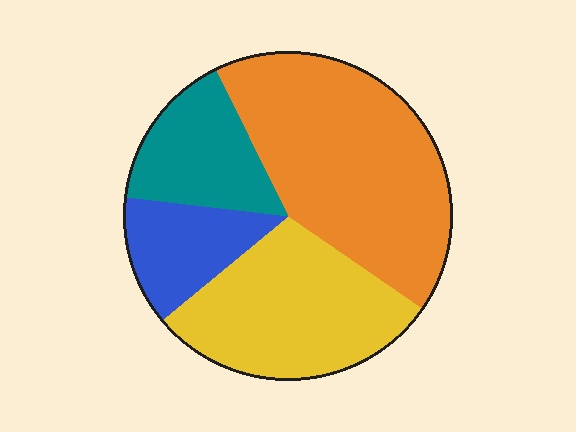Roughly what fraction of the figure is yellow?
Yellow covers around 30% of the figure.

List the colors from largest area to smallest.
From largest to smallest: orange, yellow, teal, blue.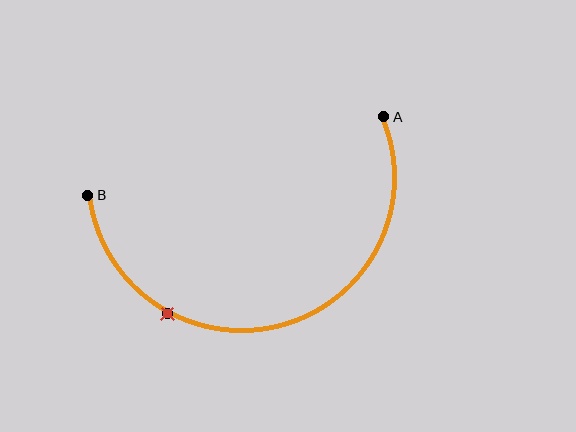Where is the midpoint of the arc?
The arc midpoint is the point on the curve farthest from the straight line joining A and B. It sits below that line.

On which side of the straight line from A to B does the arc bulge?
The arc bulges below the straight line connecting A and B.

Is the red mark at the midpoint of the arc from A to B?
No. The red mark lies on the arc but is closer to endpoint B. The arc midpoint would be at the point on the curve equidistant along the arc from both A and B.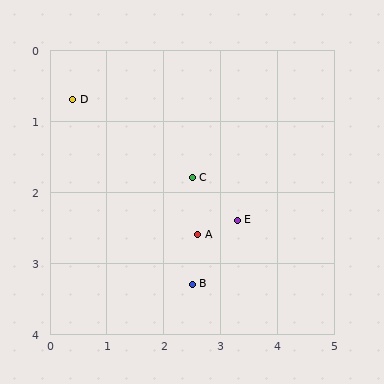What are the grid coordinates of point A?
Point A is at approximately (2.6, 2.6).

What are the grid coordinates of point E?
Point E is at approximately (3.3, 2.4).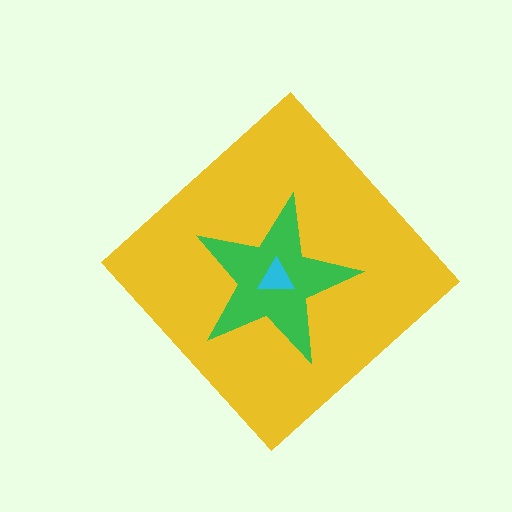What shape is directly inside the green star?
The cyan triangle.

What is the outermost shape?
The yellow diamond.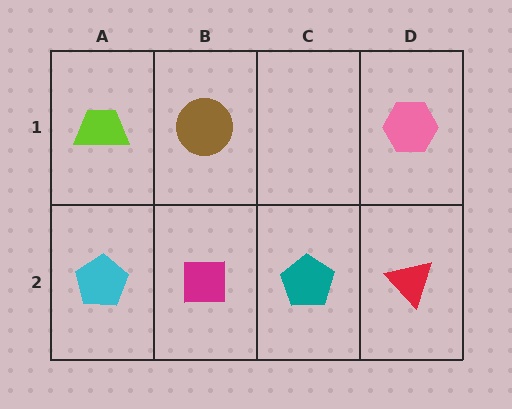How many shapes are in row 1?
3 shapes.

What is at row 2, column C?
A teal pentagon.